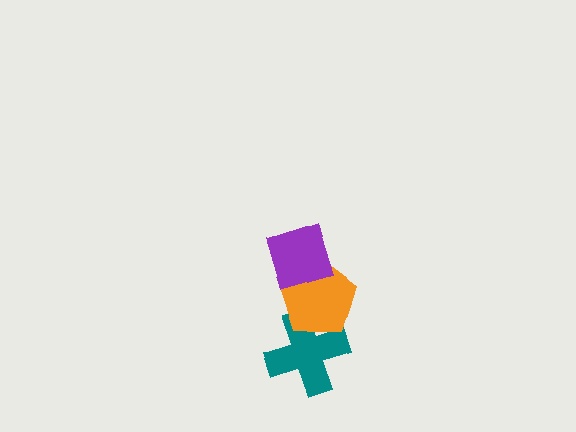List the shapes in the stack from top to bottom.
From top to bottom: the purple diamond, the orange pentagon, the teal cross.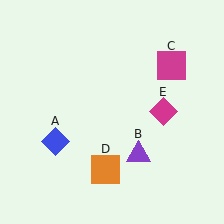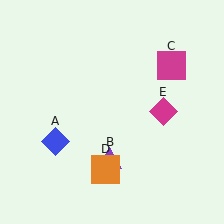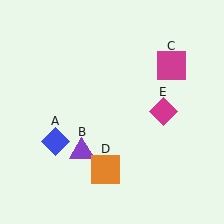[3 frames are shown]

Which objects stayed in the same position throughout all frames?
Blue diamond (object A) and magenta square (object C) and orange square (object D) and magenta diamond (object E) remained stationary.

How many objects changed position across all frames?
1 object changed position: purple triangle (object B).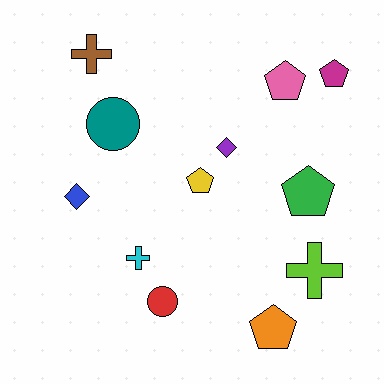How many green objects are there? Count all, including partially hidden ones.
There is 1 green object.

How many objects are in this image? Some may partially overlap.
There are 12 objects.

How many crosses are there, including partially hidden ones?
There are 3 crosses.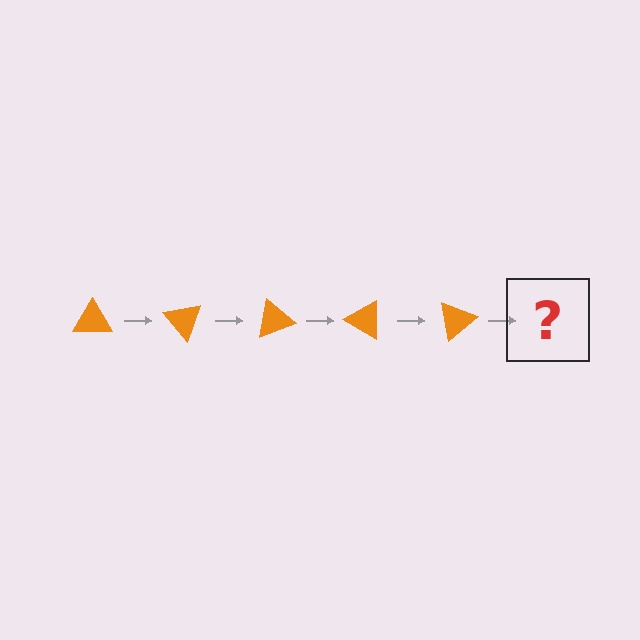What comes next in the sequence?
The next element should be an orange triangle rotated 250 degrees.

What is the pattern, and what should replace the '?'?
The pattern is that the triangle rotates 50 degrees each step. The '?' should be an orange triangle rotated 250 degrees.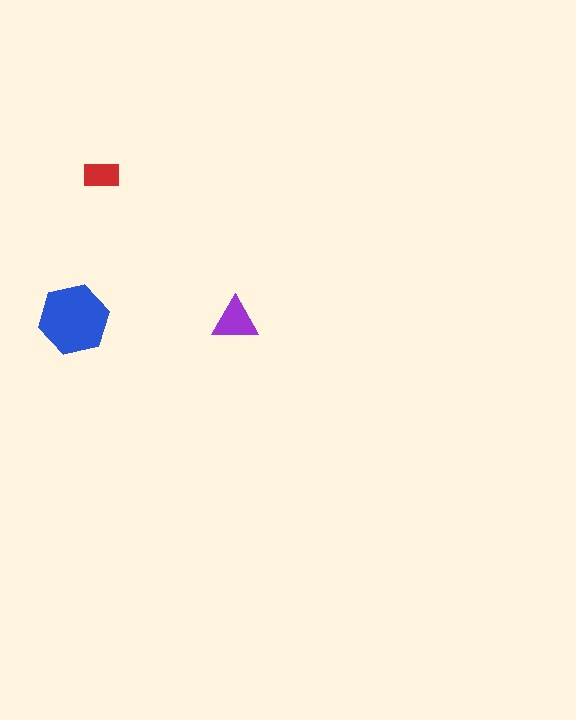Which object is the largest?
The blue hexagon.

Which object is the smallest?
The red rectangle.